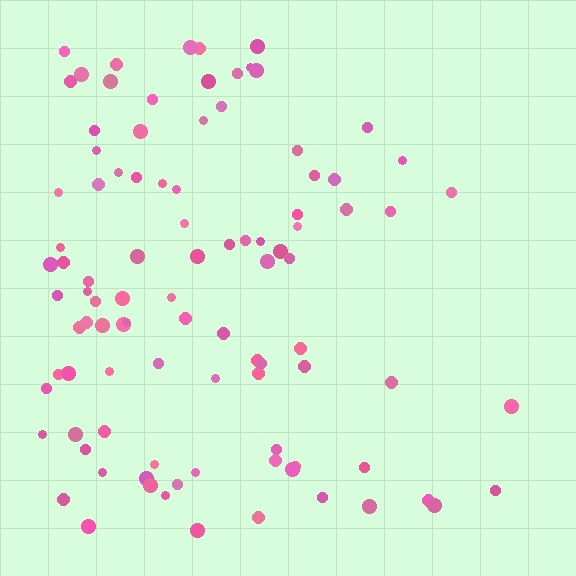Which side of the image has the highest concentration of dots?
The left.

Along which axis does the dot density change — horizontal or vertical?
Horizontal.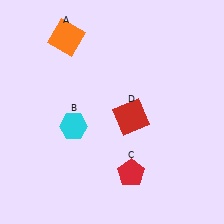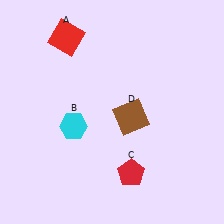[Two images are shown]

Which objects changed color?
A changed from orange to red. D changed from red to brown.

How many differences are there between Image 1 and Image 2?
There are 2 differences between the two images.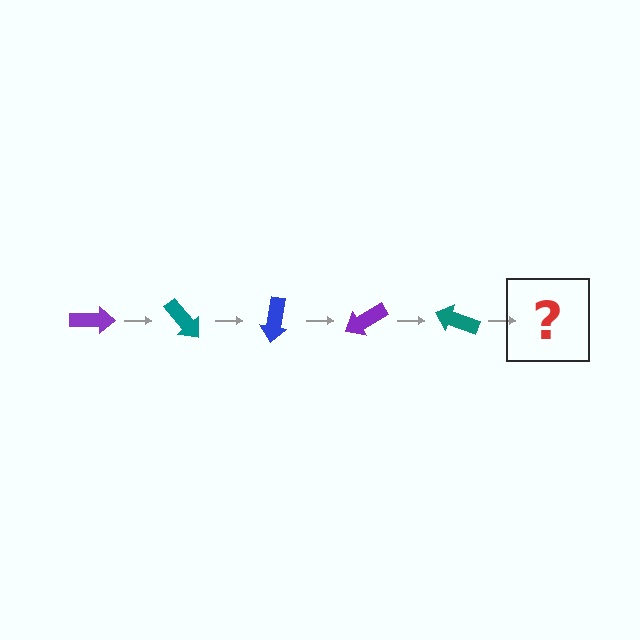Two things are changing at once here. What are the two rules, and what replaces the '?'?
The two rules are that it rotates 50 degrees each step and the color cycles through purple, teal, and blue. The '?' should be a blue arrow, rotated 250 degrees from the start.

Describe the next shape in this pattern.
It should be a blue arrow, rotated 250 degrees from the start.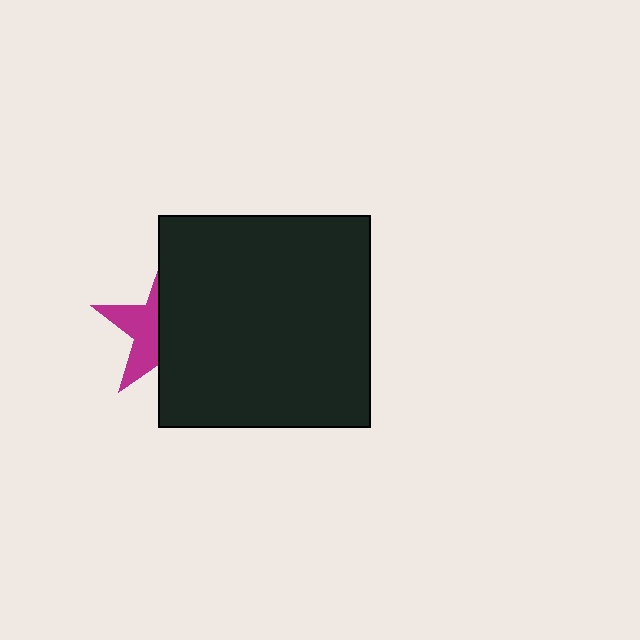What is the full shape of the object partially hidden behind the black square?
The partially hidden object is a magenta star.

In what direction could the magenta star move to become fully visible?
The magenta star could move left. That would shift it out from behind the black square entirely.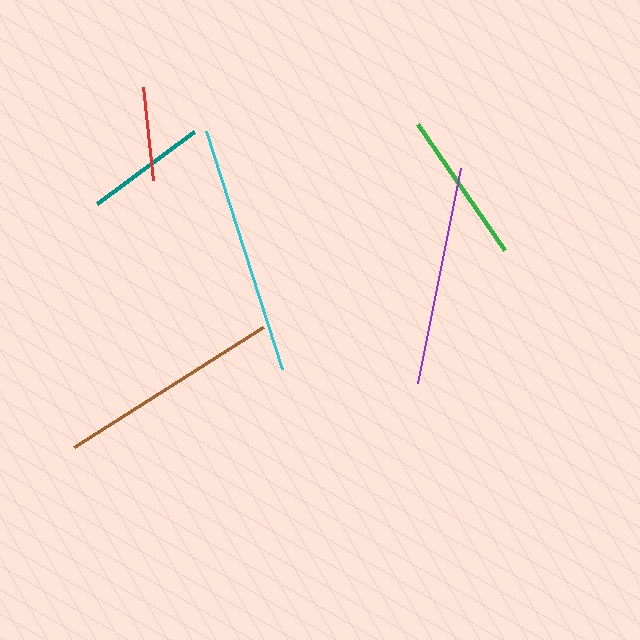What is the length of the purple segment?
The purple segment is approximately 219 pixels long.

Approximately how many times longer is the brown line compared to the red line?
The brown line is approximately 2.4 times the length of the red line.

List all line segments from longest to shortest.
From longest to shortest: cyan, brown, purple, green, teal, red.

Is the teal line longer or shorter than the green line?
The green line is longer than the teal line.